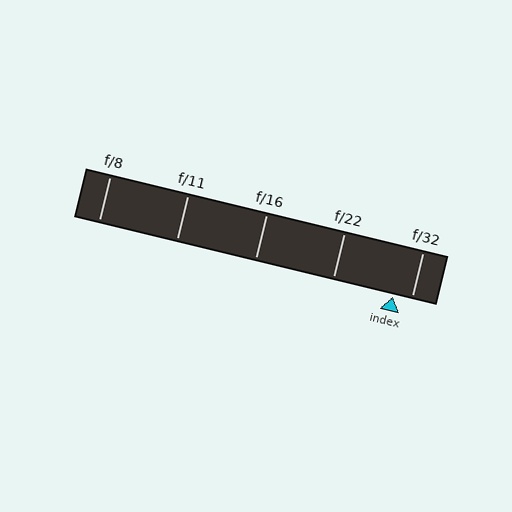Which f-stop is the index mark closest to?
The index mark is closest to f/32.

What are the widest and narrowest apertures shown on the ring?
The widest aperture shown is f/8 and the narrowest is f/32.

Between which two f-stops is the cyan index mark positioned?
The index mark is between f/22 and f/32.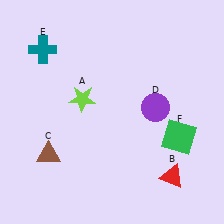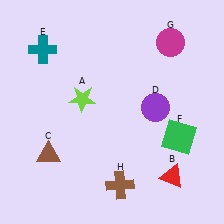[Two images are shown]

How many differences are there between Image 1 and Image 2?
There are 2 differences between the two images.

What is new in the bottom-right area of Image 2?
A brown cross (H) was added in the bottom-right area of Image 2.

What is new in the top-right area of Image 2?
A magenta circle (G) was added in the top-right area of Image 2.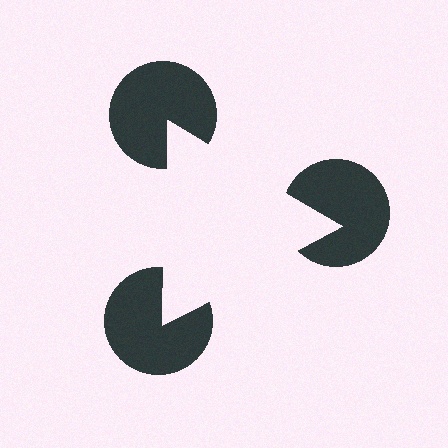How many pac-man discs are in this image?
There are 3 — one at each vertex of the illusory triangle.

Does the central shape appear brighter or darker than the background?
It typically appears slightly brighter than the background, even though no actual brightness change is drawn.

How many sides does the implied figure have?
3 sides.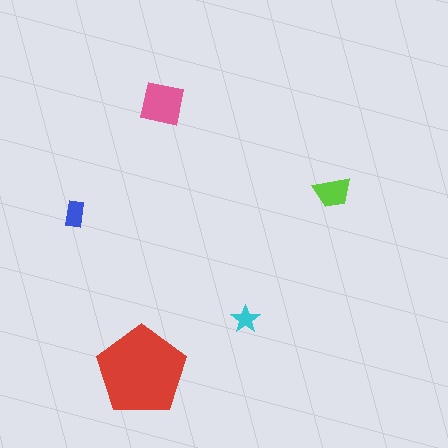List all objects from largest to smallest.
The red pentagon, the pink square, the lime trapezoid, the blue rectangle, the cyan star.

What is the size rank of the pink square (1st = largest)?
2nd.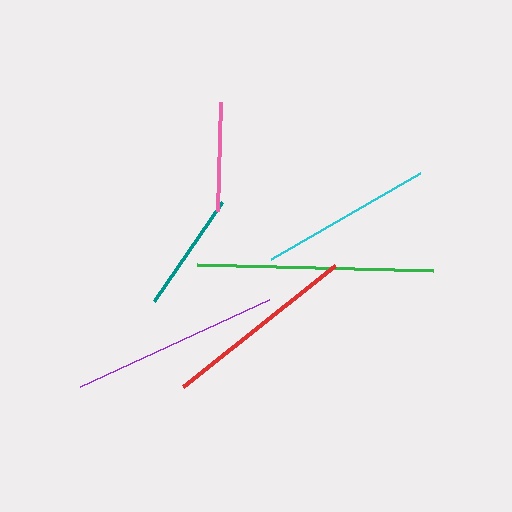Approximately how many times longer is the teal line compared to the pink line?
The teal line is approximately 1.1 times the length of the pink line.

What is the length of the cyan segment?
The cyan segment is approximately 172 pixels long.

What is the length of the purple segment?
The purple segment is approximately 208 pixels long.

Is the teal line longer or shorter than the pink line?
The teal line is longer than the pink line.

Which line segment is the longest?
The green line is the longest at approximately 236 pixels.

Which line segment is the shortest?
The pink line is the shortest at approximately 109 pixels.